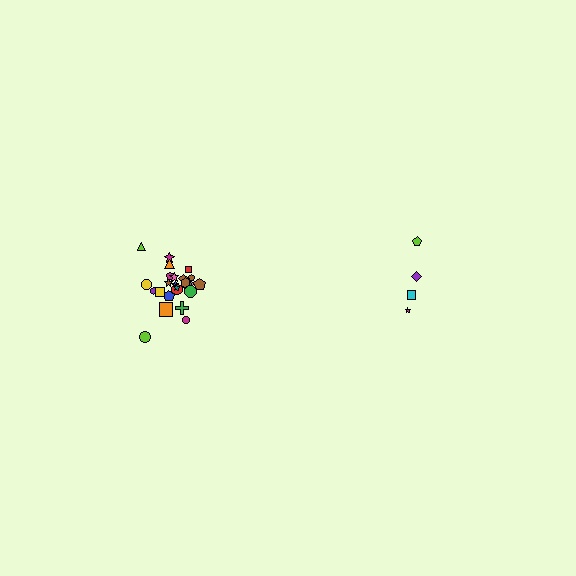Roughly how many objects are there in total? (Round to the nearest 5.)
Roughly 30 objects in total.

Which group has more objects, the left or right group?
The left group.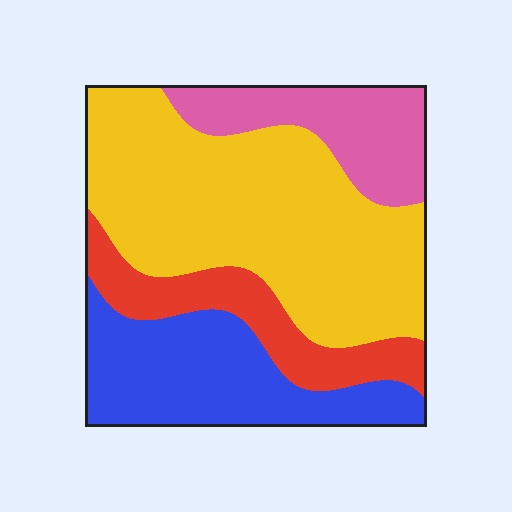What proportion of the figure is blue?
Blue covers around 25% of the figure.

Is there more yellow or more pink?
Yellow.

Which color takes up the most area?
Yellow, at roughly 45%.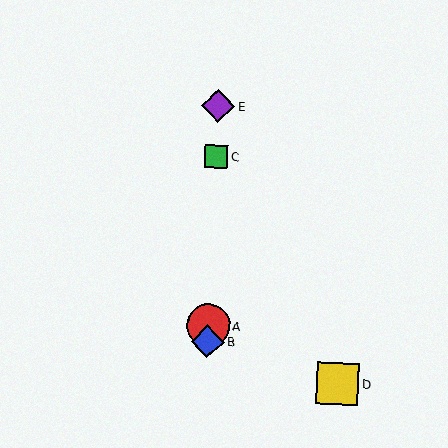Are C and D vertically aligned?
No, C is at x≈216 and D is at x≈338.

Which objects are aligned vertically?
Objects A, B, C, E are aligned vertically.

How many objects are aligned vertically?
4 objects (A, B, C, E) are aligned vertically.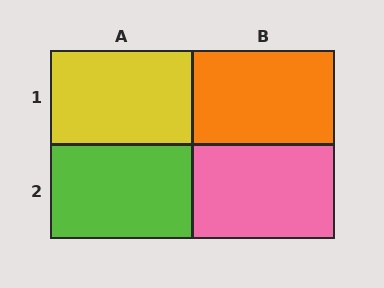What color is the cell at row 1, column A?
Yellow.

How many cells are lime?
1 cell is lime.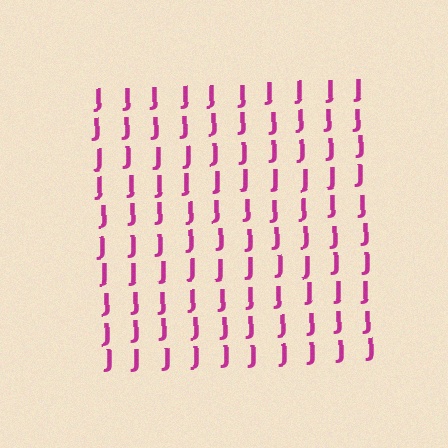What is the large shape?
The large shape is a square.